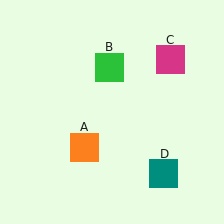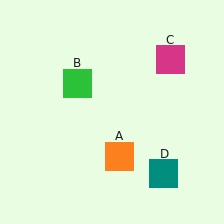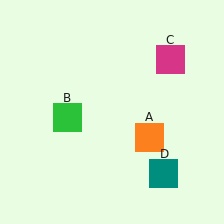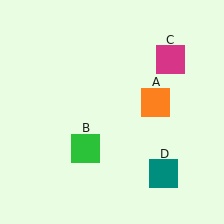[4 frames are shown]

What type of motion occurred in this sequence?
The orange square (object A), green square (object B) rotated counterclockwise around the center of the scene.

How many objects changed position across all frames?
2 objects changed position: orange square (object A), green square (object B).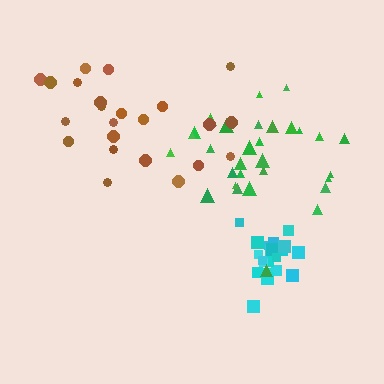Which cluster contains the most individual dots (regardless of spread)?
Green (30).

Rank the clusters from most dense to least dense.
cyan, green, brown.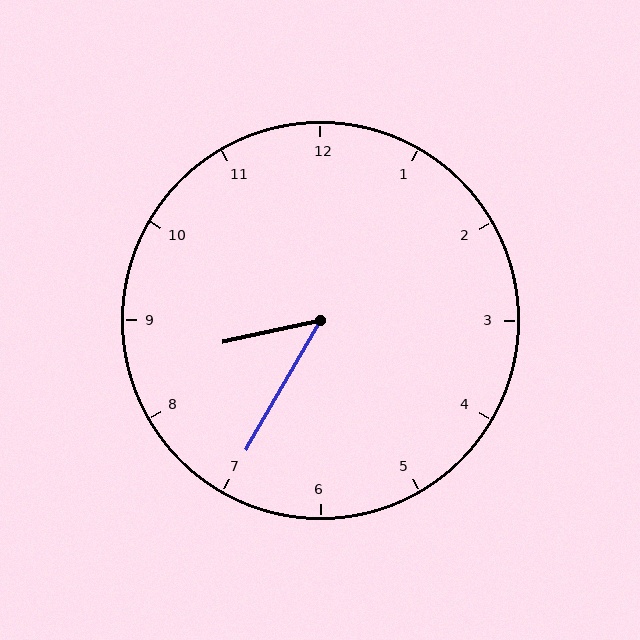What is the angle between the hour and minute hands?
Approximately 48 degrees.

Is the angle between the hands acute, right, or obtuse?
It is acute.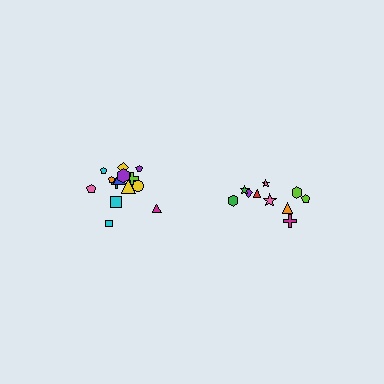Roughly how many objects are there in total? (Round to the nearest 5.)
Roughly 25 objects in total.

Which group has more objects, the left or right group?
The left group.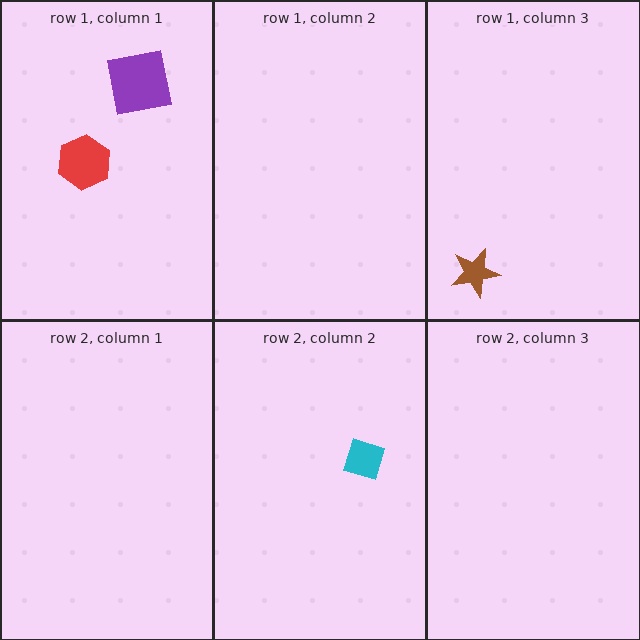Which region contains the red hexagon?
The row 1, column 1 region.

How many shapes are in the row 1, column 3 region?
1.